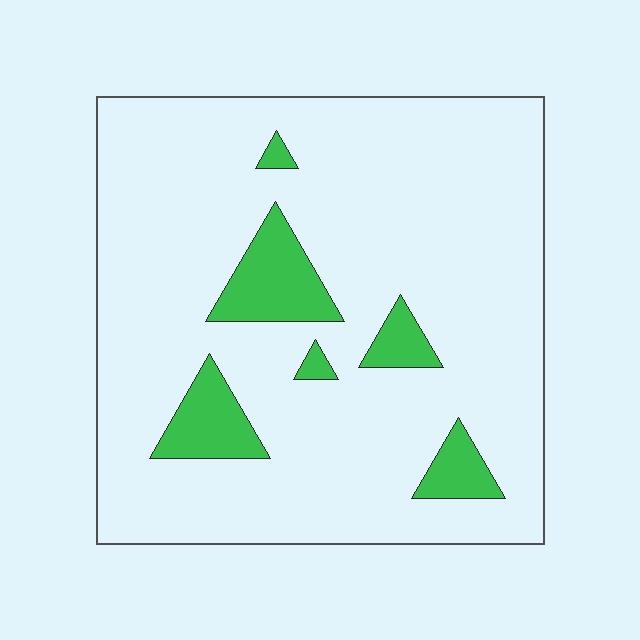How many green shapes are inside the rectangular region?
6.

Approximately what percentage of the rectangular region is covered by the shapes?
Approximately 10%.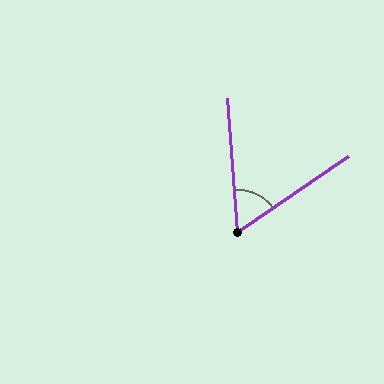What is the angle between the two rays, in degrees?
Approximately 60 degrees.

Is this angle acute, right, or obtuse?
It is acute.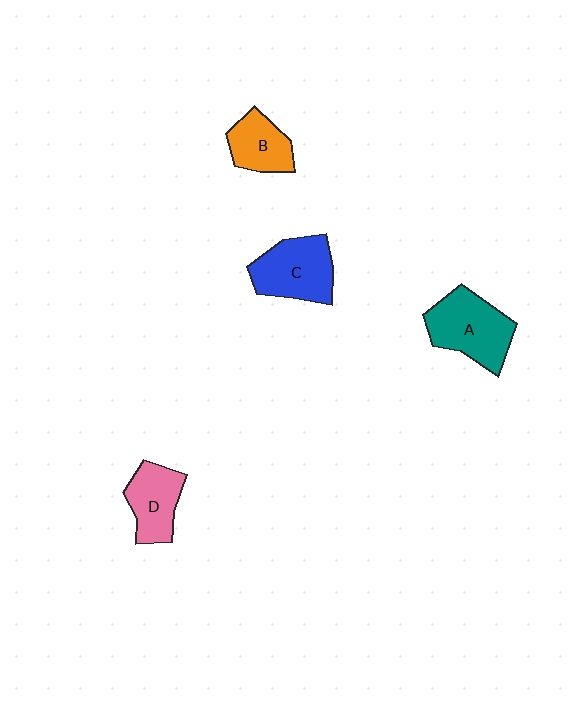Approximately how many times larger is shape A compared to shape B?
Approximately 1.6 times.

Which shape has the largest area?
Shape A (teal).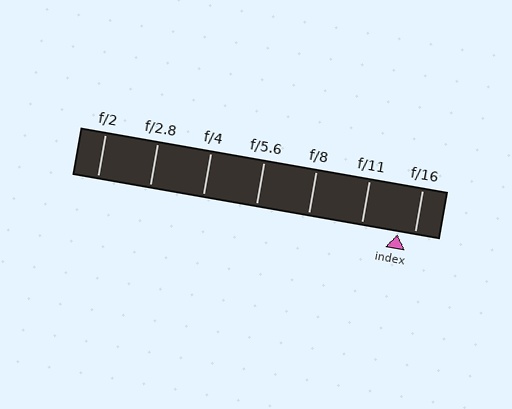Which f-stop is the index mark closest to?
The index mark is closest to f/16.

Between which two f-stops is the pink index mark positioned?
The index mark is between f/11 and f/16.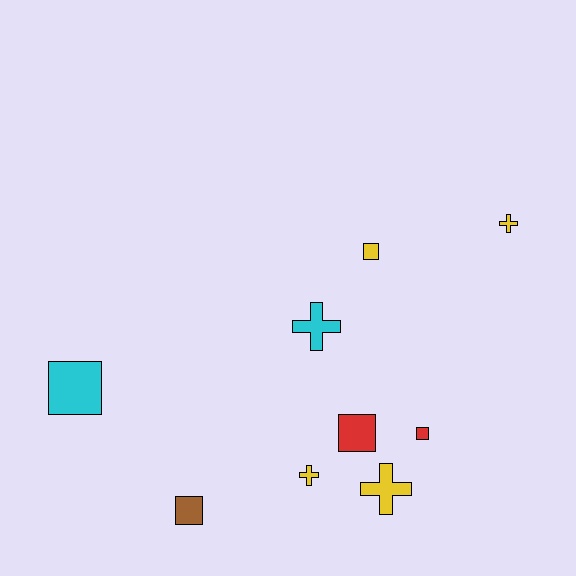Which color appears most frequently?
Yellow, with 4 objects.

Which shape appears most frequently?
Square, with 5 objects.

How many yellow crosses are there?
There are 3 yellow crosses.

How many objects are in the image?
There are 9 objects.